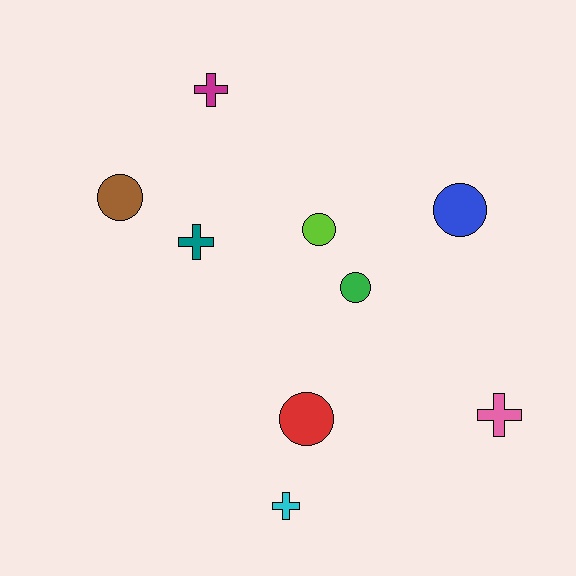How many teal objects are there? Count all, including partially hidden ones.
There is 1 teal object.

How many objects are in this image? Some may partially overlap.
There are 9 objects.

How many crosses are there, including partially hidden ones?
There are 4 crosses.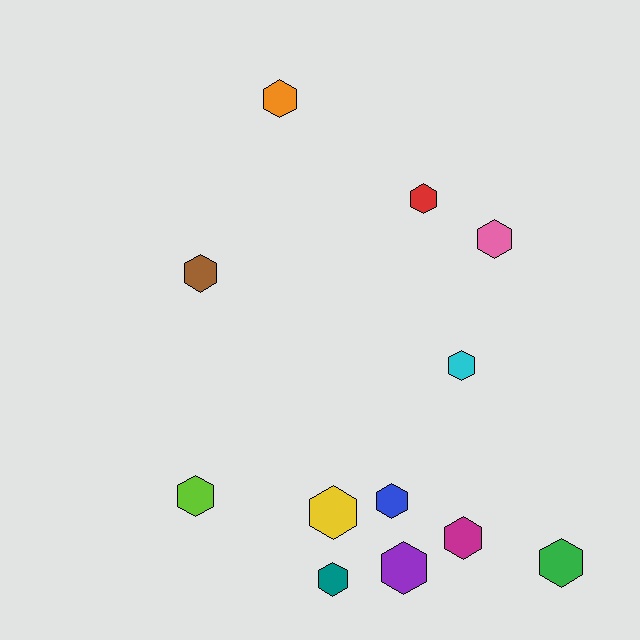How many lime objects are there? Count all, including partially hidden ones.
There is 1 lime object.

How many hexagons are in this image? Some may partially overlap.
There are 12 hexagons.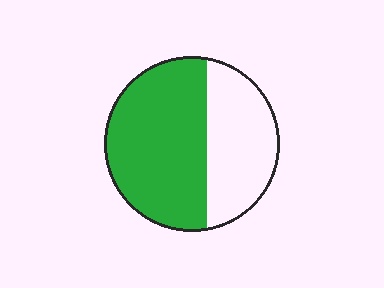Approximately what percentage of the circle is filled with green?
Approximately 60%.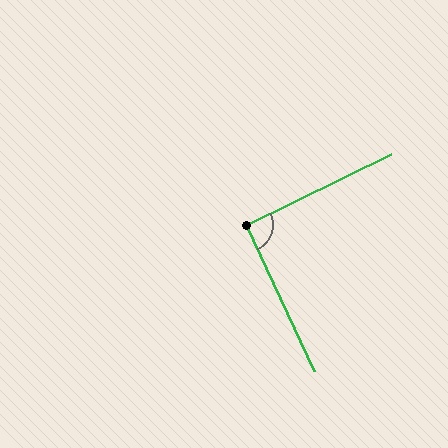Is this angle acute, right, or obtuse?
It is approximately a right angle.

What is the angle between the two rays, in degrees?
Approximately 91 degrees.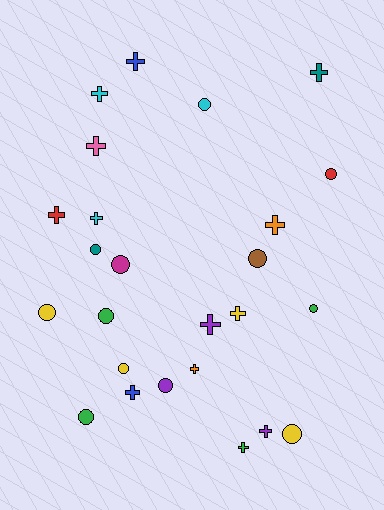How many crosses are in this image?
There are 13 crosses.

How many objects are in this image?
There are 25 objects.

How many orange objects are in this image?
There are 2 orange objects.